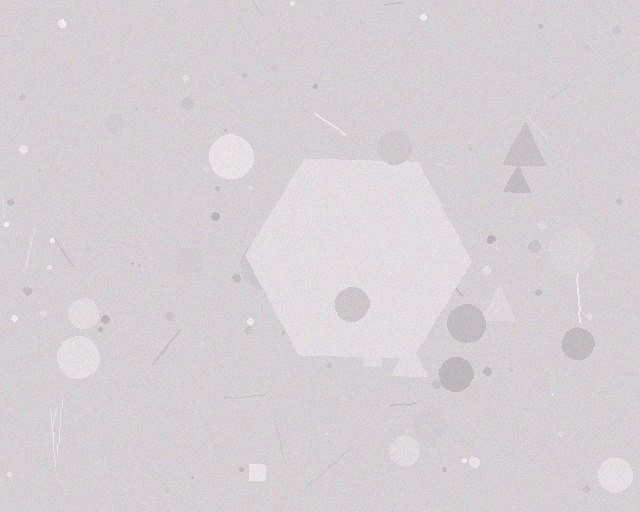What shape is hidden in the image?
A hexagon is hidden in the image.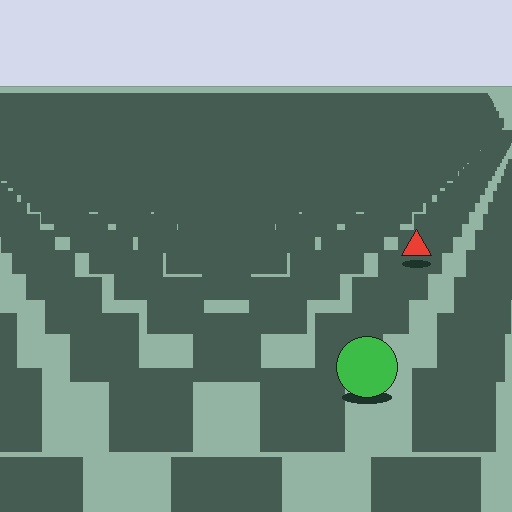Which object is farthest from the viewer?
The red triangle is farthest from the viewer. It appears smaller and the ground texture around it is denser.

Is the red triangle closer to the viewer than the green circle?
No. The green circle is closer — you can tell from the texture gradient: the ground texture is coarser near it.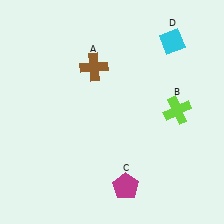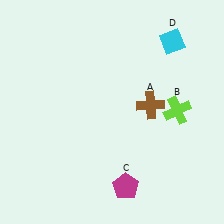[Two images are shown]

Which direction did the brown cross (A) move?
The brown cross (A) moved right.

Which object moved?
The brown cross (A) moved right.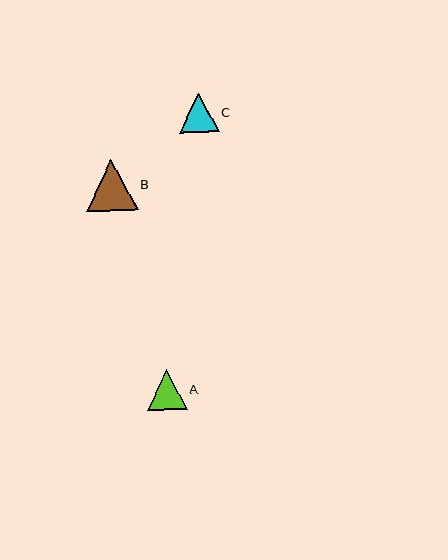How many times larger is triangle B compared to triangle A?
Triangle B is approximately 1.3 times the size of triangle A.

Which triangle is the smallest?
Triangle C is the smallest with a size of approximately 40 pixels.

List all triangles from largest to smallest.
From largest to smallest: B, A, C.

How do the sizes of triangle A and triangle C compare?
Triangle A and triangle C are approximately the same size.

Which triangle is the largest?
Triangle B is the largest with a size of approximately 52 pixels.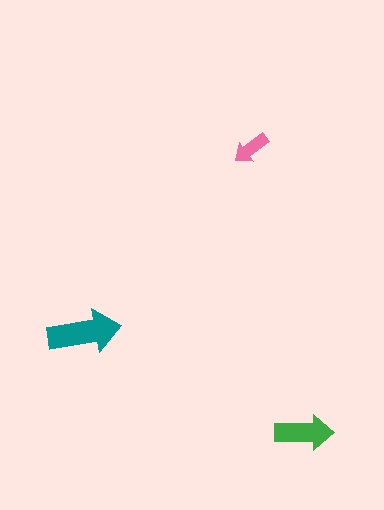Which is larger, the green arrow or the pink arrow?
The green one.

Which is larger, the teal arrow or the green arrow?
The teal one.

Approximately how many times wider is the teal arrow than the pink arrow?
About 2 times wider.